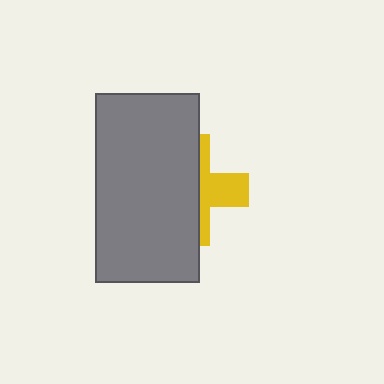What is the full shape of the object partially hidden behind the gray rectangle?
The partially hidden object is a yellow cross.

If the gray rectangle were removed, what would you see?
You would see the complete yellow cross.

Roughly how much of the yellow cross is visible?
A small part of it is visible (roughly 38%).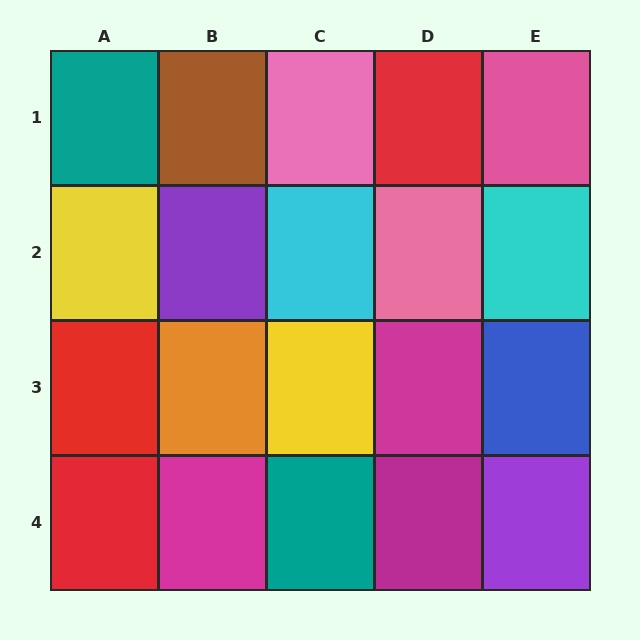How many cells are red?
3 cells are red.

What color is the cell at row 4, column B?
Magenta.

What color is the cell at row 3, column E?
Blue.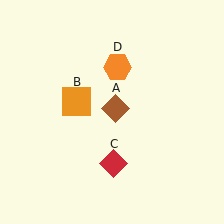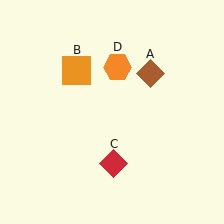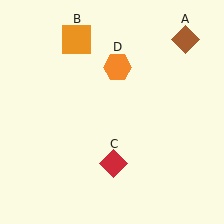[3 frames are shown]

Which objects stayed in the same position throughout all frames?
Red diamond (object C) and orange hexagon (object D) remained stationary.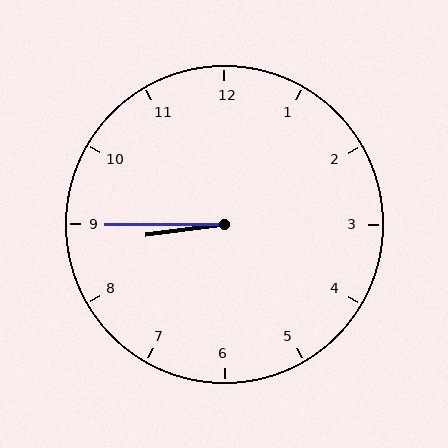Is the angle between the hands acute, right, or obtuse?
It is acute.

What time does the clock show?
8:45.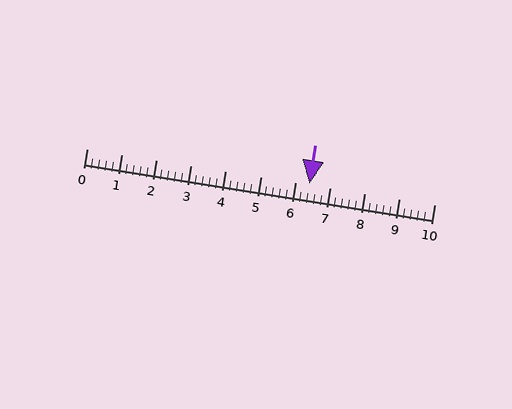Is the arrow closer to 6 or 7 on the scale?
The arrow is closer to 6.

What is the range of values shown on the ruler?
The ruler shows values from 0 to 10.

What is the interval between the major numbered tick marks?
The major tick marks are spaced 1 units apart.